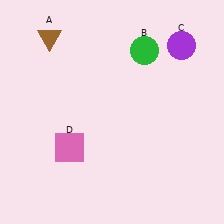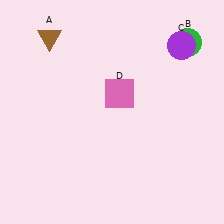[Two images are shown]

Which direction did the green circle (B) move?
The green circle (B) moved right.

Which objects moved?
The objects that moved are: the green circle (B), the pink square (D).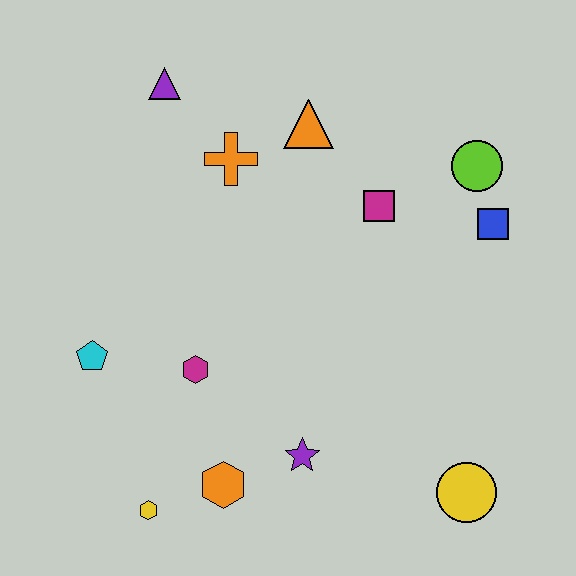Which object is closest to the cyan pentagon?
The magenta hexagon is closest to the cyan pentagon.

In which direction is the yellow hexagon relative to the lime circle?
The yellow hexagon is below the lime circle.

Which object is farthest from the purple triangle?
The yellow circle is farthest from the purple triangle.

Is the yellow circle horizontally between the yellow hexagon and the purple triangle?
No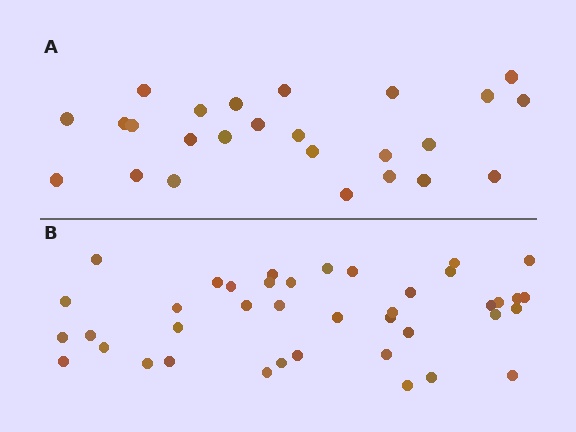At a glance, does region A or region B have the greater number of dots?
Region B (the bottom region) has more dots.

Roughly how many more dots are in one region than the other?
Region B has approximately 15 more dots than region A.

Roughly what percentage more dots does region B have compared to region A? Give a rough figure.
About 60% more.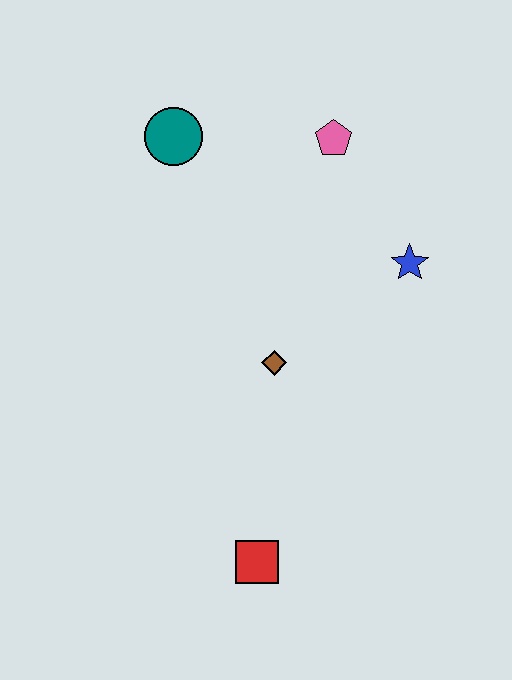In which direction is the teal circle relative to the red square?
The teal circle is above the red square.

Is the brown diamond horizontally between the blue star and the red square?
Yes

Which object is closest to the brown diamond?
The blue star is closest to the brown diamond.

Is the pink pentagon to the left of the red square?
No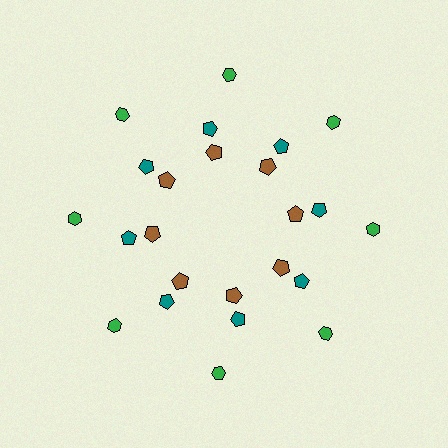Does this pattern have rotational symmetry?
Yes, this pattern has 8-fold rotational symmetry. It looks the same after rotating 45 degrees around the center.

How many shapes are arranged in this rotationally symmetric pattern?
There are 24 shapes, arranged in 8 groups of 3.